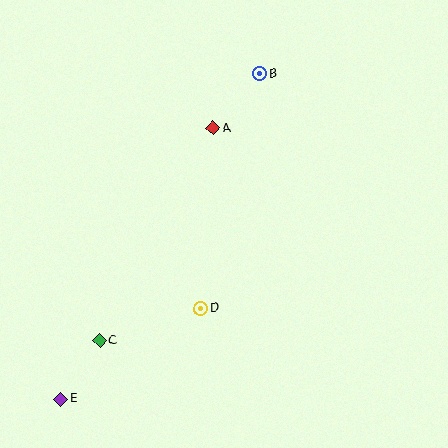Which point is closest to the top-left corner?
Point A is closest to the top-left corner.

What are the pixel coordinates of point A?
Point A is at (213, 128).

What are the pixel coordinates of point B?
Point B is at (260, 74).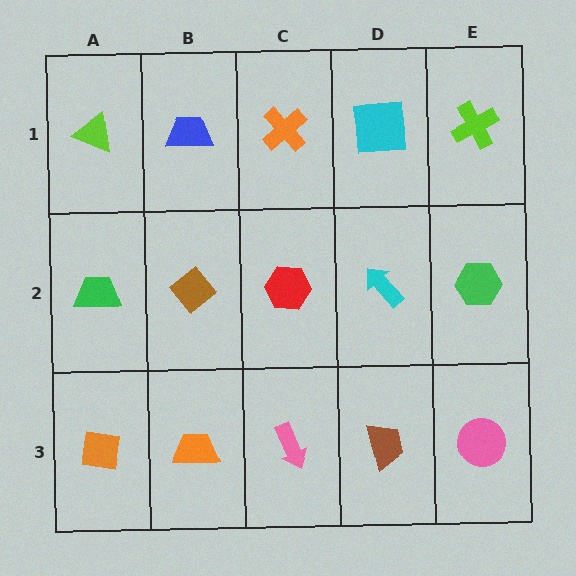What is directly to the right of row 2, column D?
A green hexagon.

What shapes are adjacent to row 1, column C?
A red hexagon (row 2, column C), a blue trapezoid (row 1, column B), a cyan square (row 1, column D).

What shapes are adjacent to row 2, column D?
A cyan square (row 1, column D), a brown trapezoid (row 3, column D), a red hexagon (row 2, column C), a green hexagon (row 2, column E).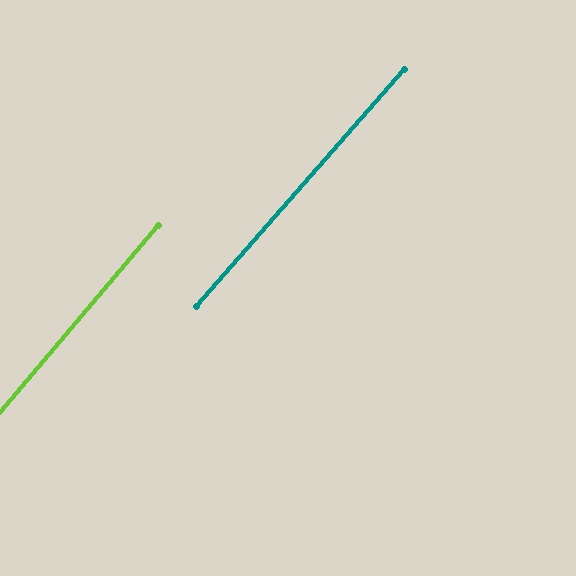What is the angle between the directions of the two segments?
Approximately 1 degree.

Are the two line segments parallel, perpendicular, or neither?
Parallel — their directions differ by only 0.8°.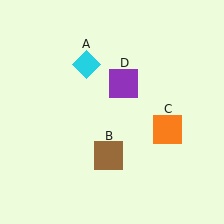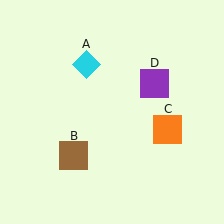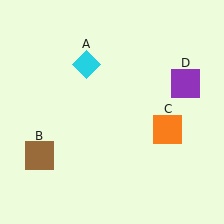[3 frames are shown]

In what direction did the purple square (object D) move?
The purple square (object D) moved right.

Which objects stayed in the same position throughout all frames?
Cyan diamond (object A) and orange square (object C) remained stationary.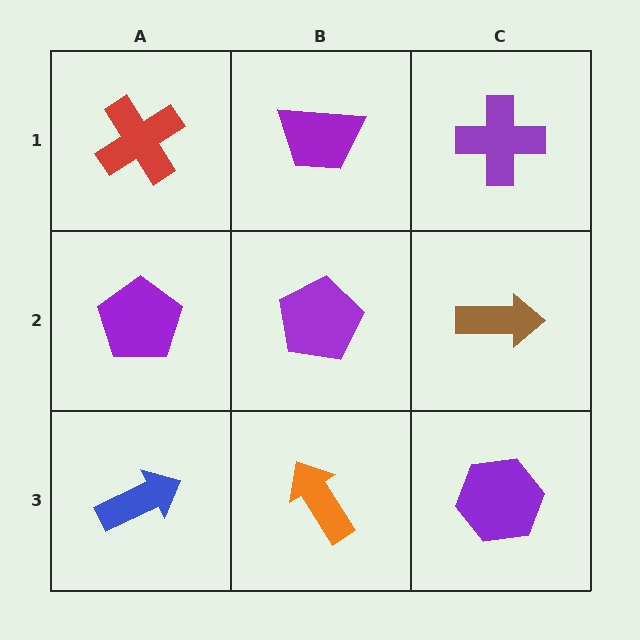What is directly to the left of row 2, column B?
A purple pentagon.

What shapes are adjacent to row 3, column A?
A purple pentagon (row 2, column A), an orange arrow (row 3, column B).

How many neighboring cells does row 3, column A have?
2.